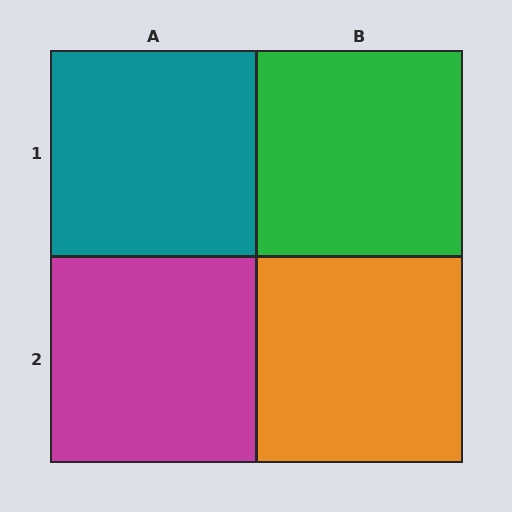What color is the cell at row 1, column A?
Teal.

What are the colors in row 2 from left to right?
Magenta, orange.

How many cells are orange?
1 cell is orange.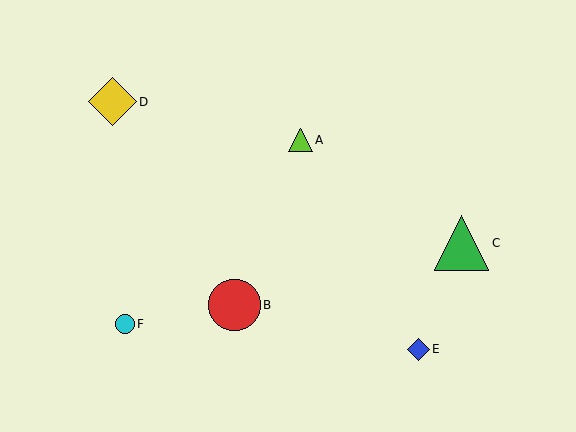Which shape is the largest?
The green triangle (labeled C) is the largest.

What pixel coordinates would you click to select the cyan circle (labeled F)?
Click at (125, 324) to select the cyan circle F.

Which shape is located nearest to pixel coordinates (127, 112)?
The yellow diamond (labeled D) at (112, 102) is nearest to that location.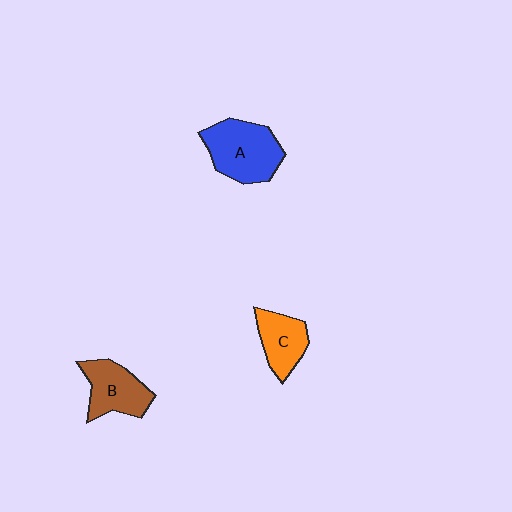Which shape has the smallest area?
Shape C (orange).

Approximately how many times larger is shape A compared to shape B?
Approximately 1.3 times.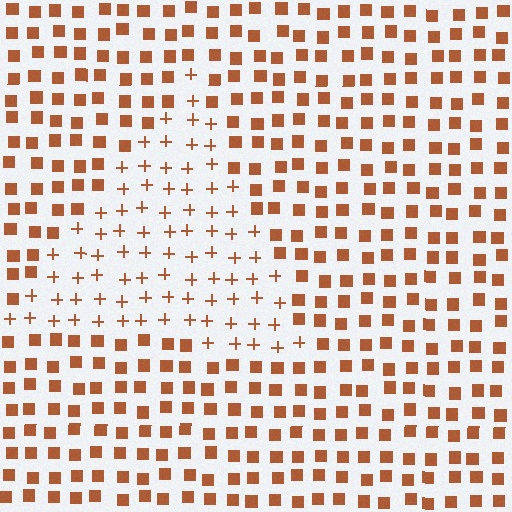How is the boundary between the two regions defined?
The boundary is defined by a change in element shape: plus signs inside vs. squares outside. All elements share the same color and spacing.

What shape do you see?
I see a triangle.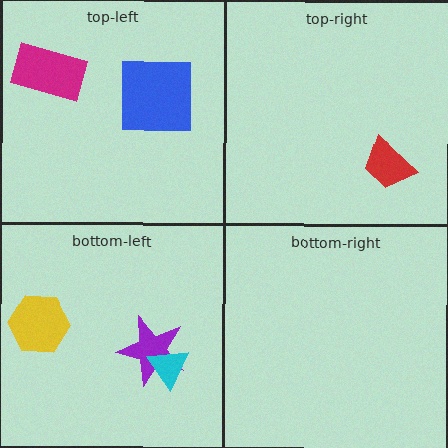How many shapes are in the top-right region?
1.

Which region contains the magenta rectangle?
The top-left region.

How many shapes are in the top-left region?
2.